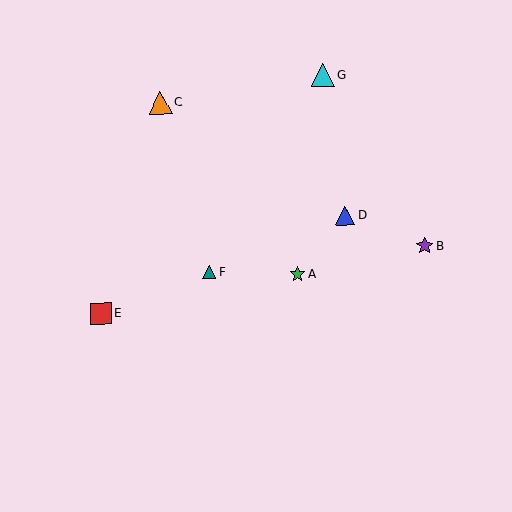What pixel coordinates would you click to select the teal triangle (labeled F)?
Click at (209, 272) to select the teal triangle F.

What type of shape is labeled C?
Shape C is an orange triangle.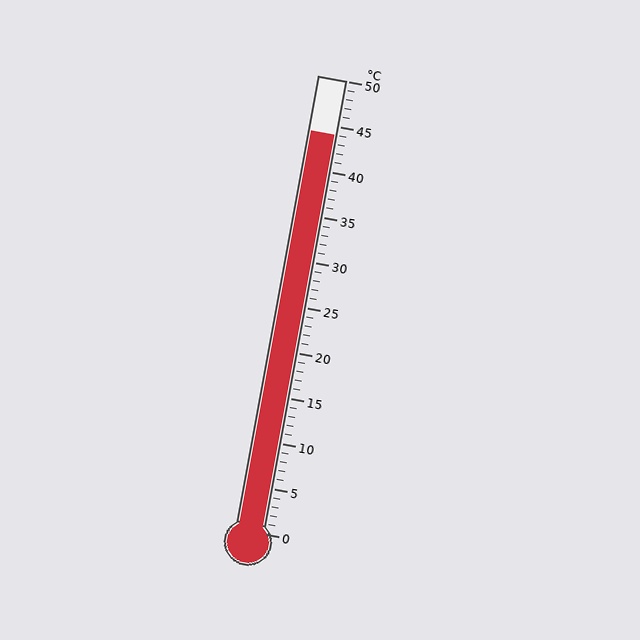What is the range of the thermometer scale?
The thermometer scale ranges from 0°C to 50°C.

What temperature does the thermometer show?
The thermometer shows approximately 44°C.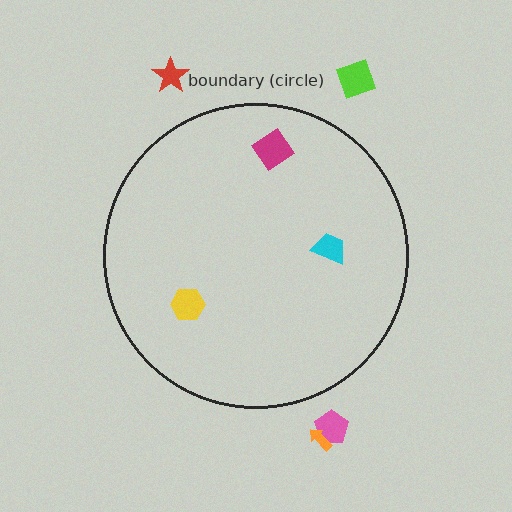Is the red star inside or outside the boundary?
Outside.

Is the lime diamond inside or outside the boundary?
Outside.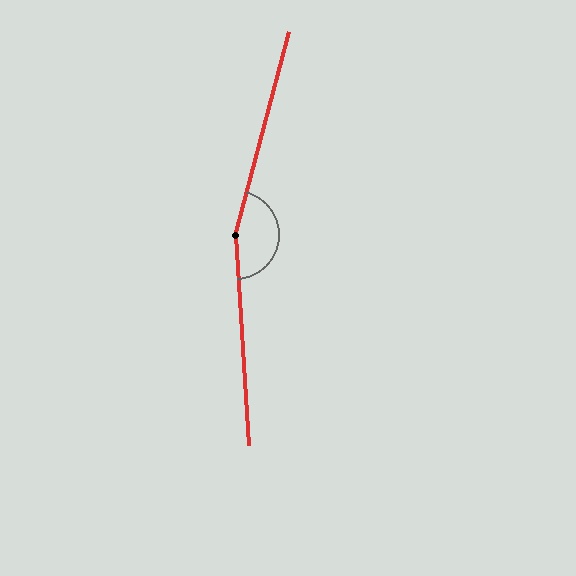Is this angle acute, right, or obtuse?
It is obtuse.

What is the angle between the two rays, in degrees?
Approximately 162 degrees.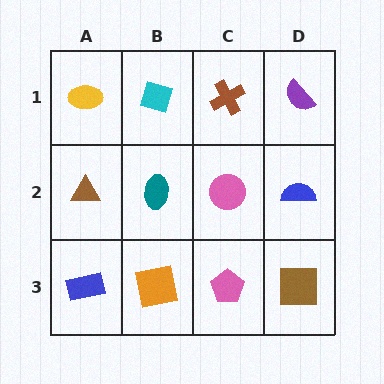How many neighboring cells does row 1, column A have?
2.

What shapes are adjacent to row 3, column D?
A blue semicircle (row 2, column D), a pink pentagon (row 3, column C).